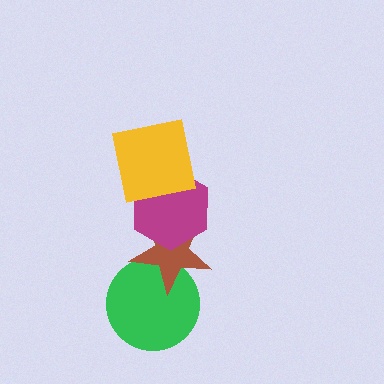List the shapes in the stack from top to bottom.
From top to bottom: the yellow square, the magenta hexagon, the brown star, the green circle.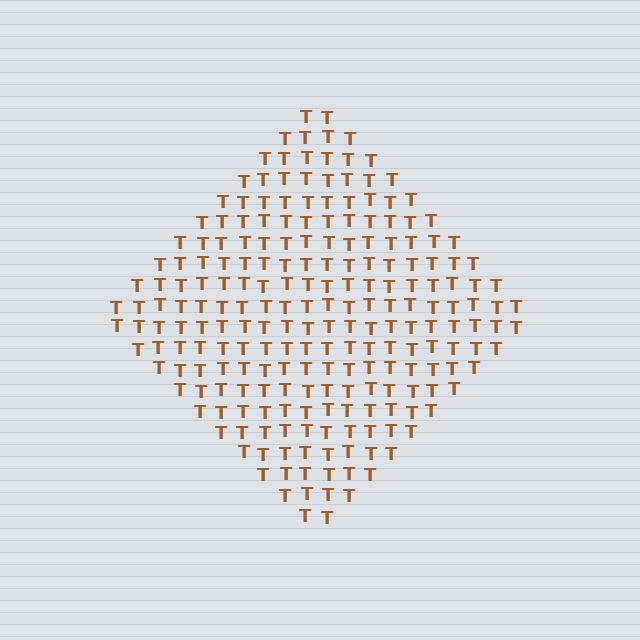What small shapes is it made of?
It is made of small letter T's.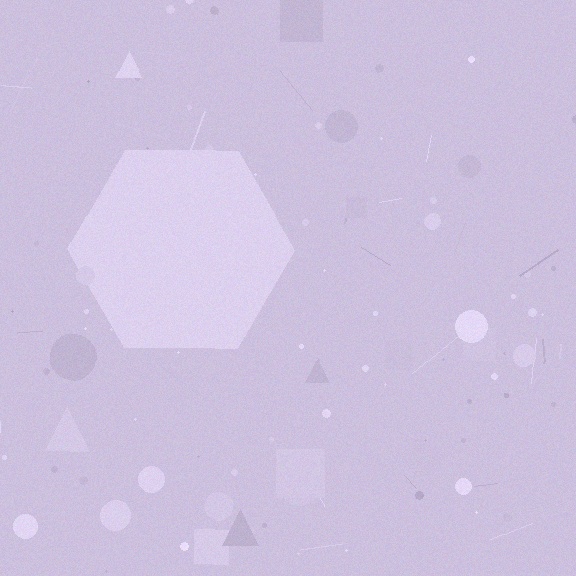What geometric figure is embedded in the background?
A hexagon is embedded in the background.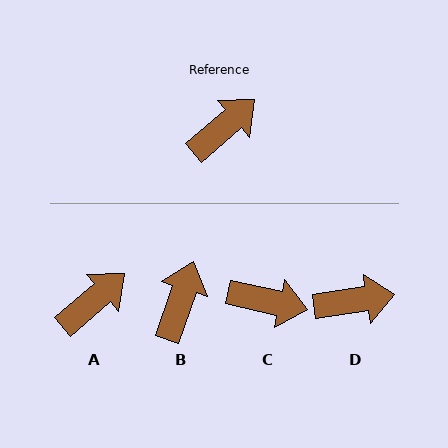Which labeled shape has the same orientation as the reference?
A.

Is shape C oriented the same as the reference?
No, it is off by about 53 degrees.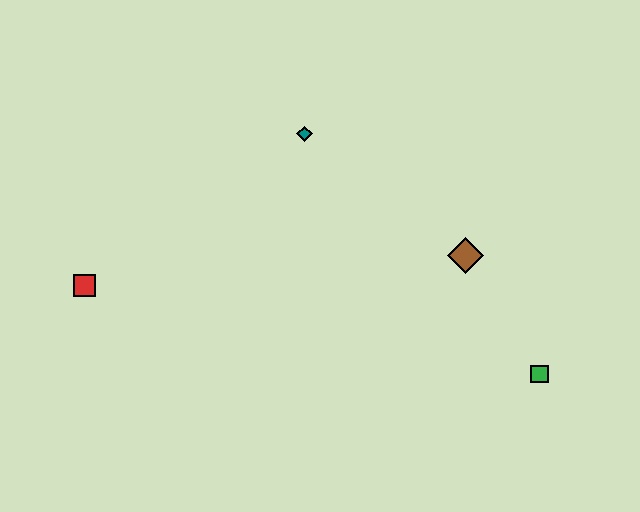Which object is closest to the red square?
The teal diamond is closest to the red square.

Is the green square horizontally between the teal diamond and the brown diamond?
No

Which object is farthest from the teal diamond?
The green square is farthest from the teal diamond.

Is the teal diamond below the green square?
No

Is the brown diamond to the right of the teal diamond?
Yes